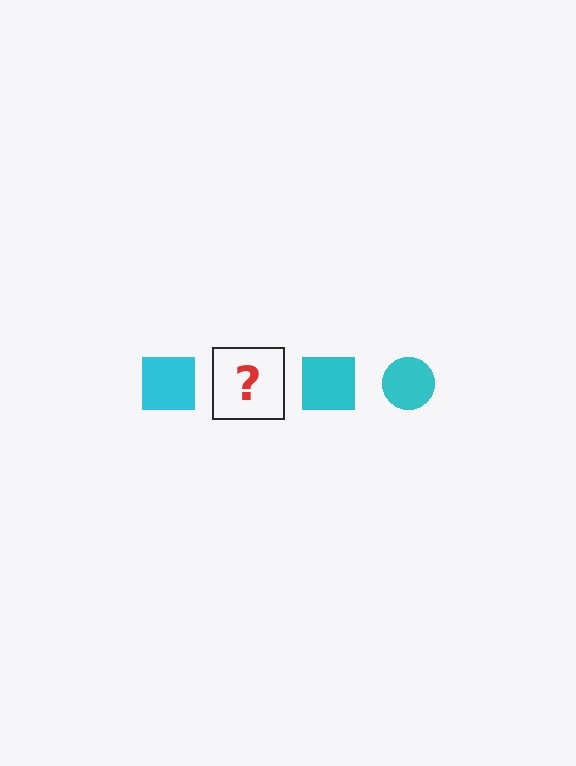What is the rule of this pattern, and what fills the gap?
The rule is that the pattern cycles through square, circle shapes in cyan. The gap should be filled with a cyan circle.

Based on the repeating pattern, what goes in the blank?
The blank should be a cyan circle.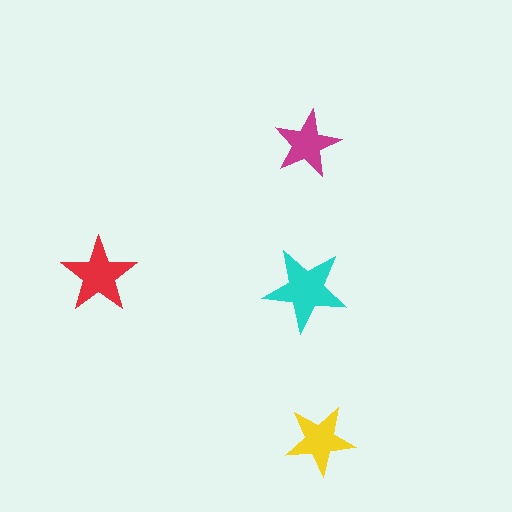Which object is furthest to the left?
The red star is leftmost.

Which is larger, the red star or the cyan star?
The cyan one.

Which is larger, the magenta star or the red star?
The red one.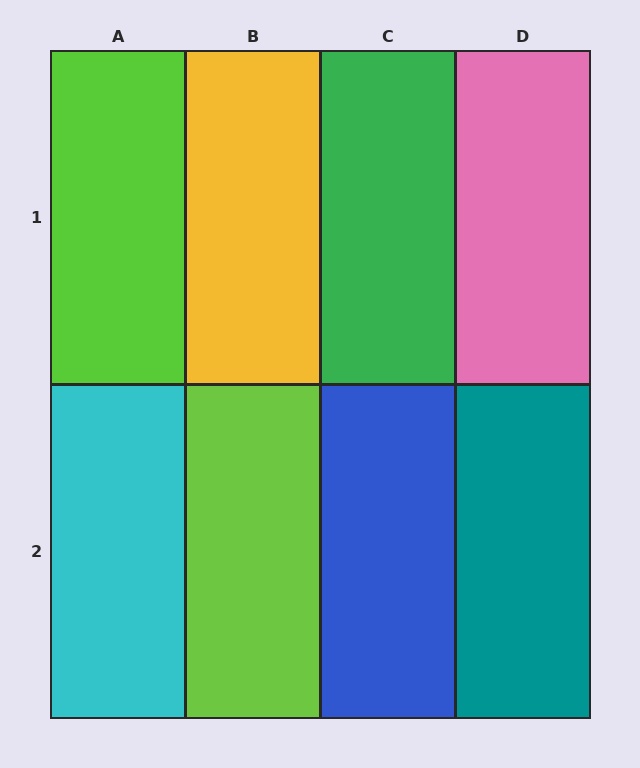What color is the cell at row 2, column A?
Cyan.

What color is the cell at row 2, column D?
Teal.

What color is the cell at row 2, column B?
Lime.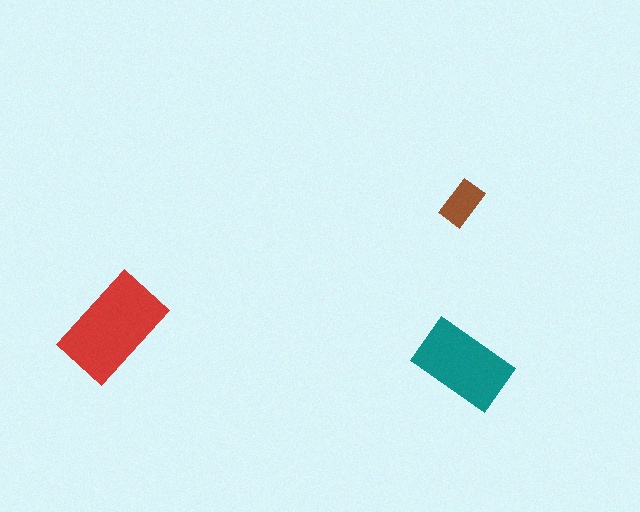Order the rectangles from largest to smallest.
the red one, the teal one, the brown one.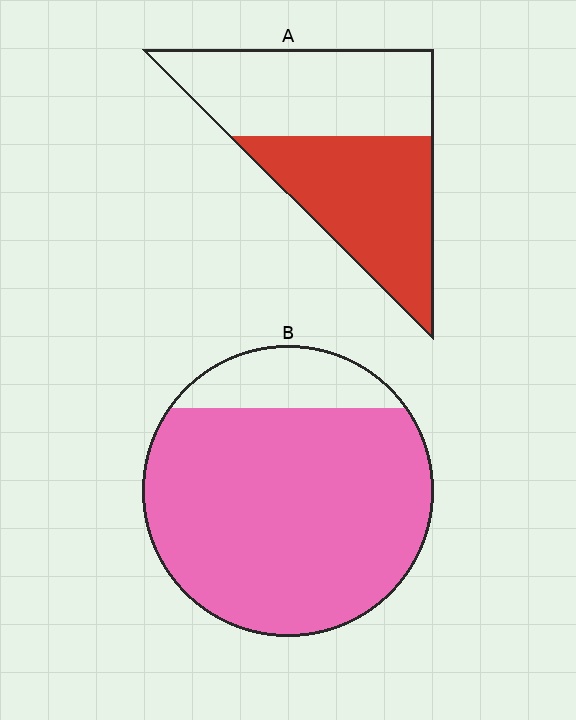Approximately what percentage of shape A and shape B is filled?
A is approximately 50% and B is approximately 85%.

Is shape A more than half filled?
Roughly half.